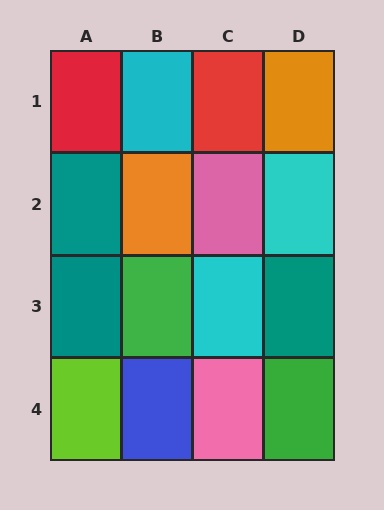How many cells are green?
2 cells are green.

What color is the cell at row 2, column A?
Teal.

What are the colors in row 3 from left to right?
Teal, green, cyan, teal.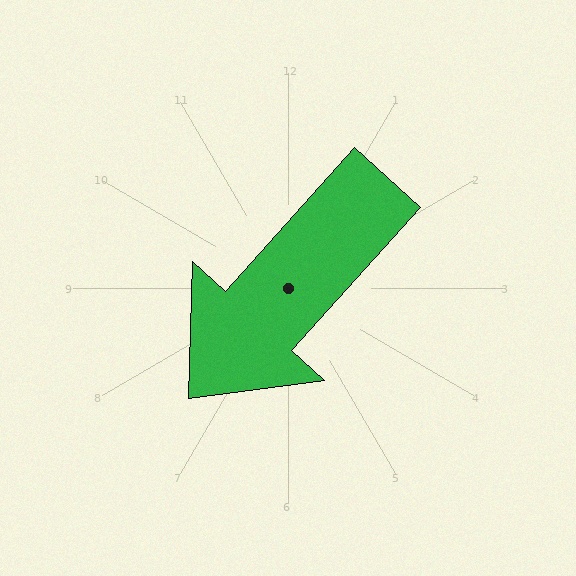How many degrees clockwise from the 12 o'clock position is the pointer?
Approximately 222 degrees.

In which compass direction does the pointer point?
Southwest.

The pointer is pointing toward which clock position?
Roughly 7 o'clock.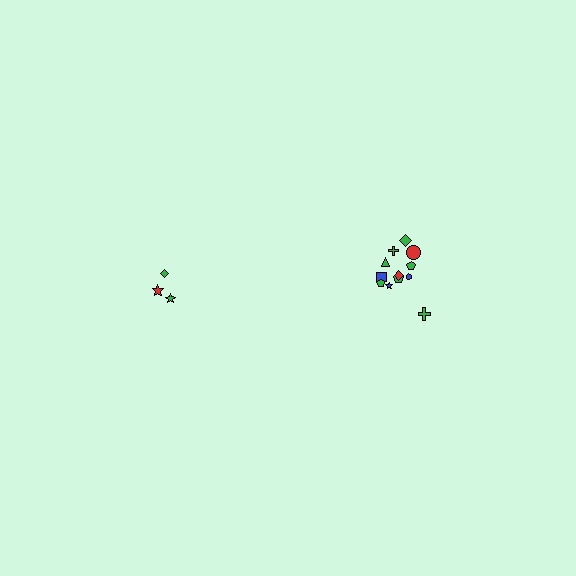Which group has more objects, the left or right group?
The right group.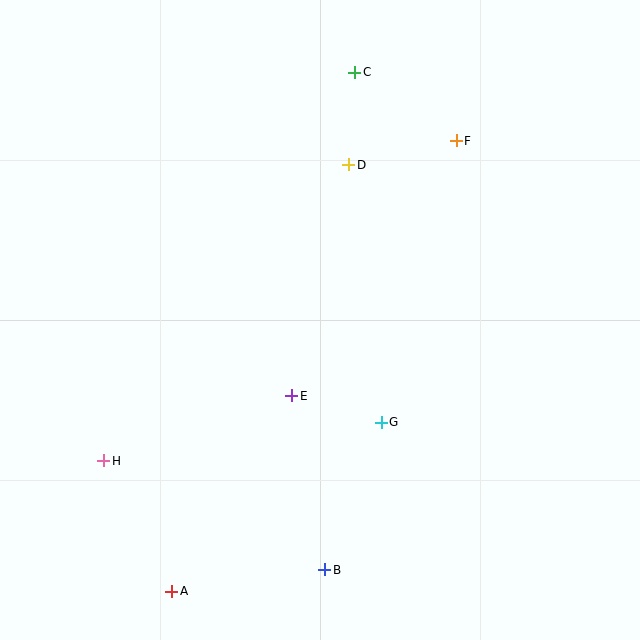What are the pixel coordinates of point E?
Point E is at (292, 396).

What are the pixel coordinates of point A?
Point A is at (172, 591).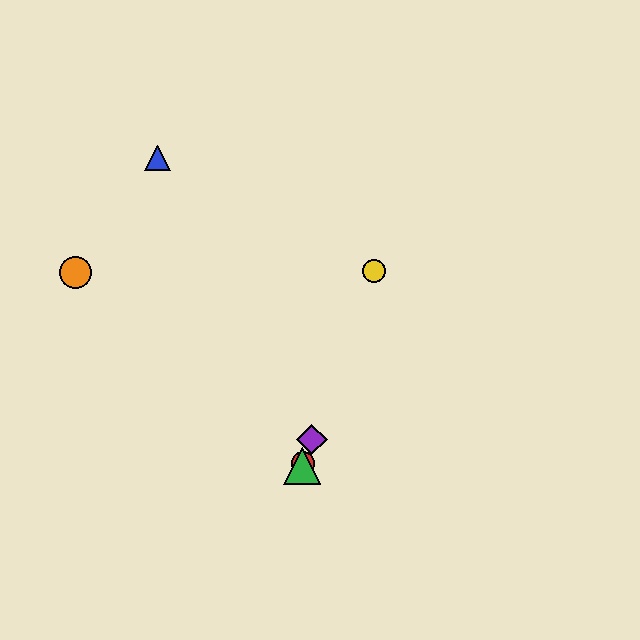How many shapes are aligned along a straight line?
4 shapes (the red circle, the green triangle, the yellow circle, the purple diamond) are aligned along a straight line.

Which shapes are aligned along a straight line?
The red circle, the green triangle, the yellow circle, the purple diamond are aligned along a straight line.